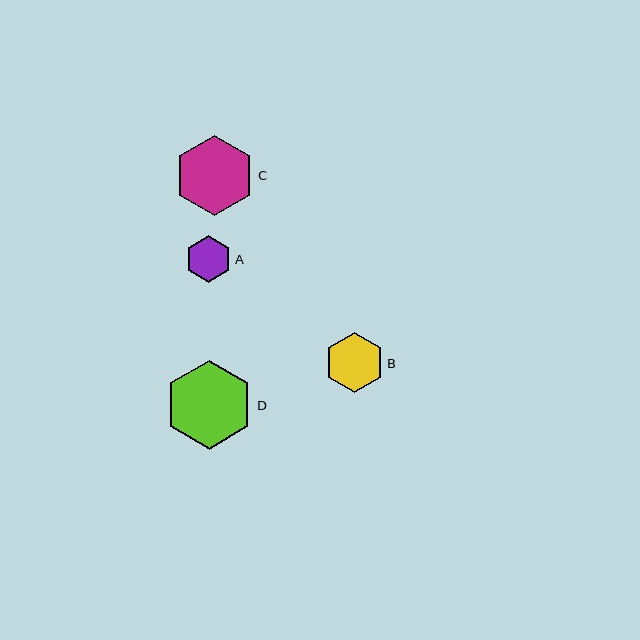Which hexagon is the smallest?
Hexagon A is the smallest with a size of approximately 47 pixels.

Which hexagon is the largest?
Hexagon D is the largest with a size of approximately 89 pixels.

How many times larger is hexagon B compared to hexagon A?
Hexagon B is approximately 1.3 times the size of hexagon A.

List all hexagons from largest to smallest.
From largest to smallest: D, C, B, A.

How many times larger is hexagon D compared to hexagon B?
Hexagon D is approximately 1.5 times the size of hexagon B.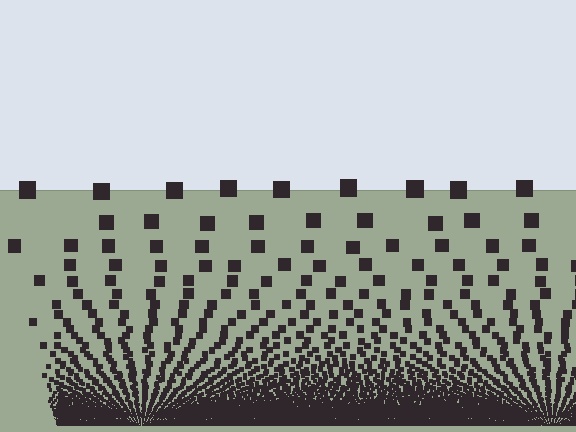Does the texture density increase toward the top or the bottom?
Density increases toward the bottom.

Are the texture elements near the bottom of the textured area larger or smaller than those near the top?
Smaller. The gradient is inverted — elements near the bottom are smaller and denser.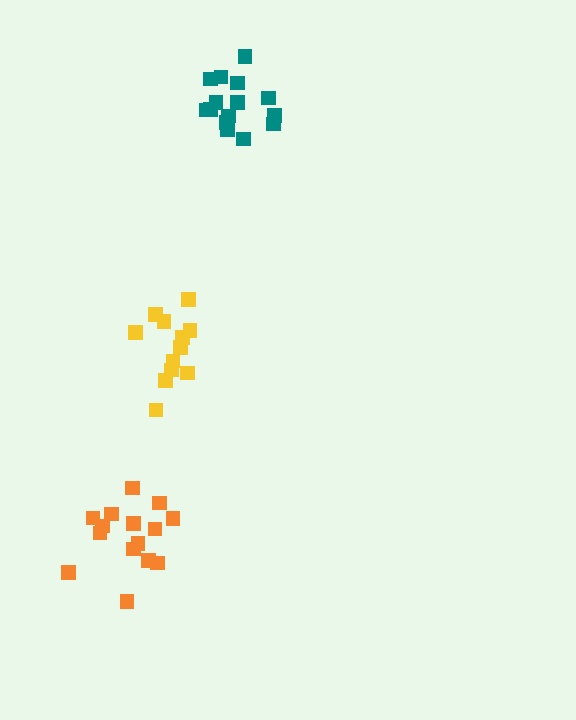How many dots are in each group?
Group 1: 12 dots, Group 2: 16 dots, Group 3: 15 dots (43 total).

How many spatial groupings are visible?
There are 3 spatial groupings.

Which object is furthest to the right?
The teal cluster is rightmost.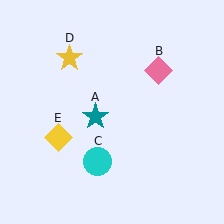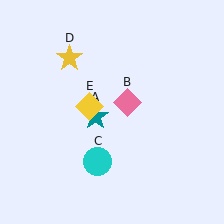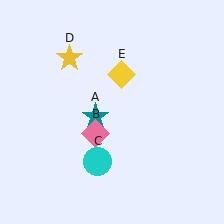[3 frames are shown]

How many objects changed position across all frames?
2 objects changed position: pink diamond (object B), yellow diamond (object E).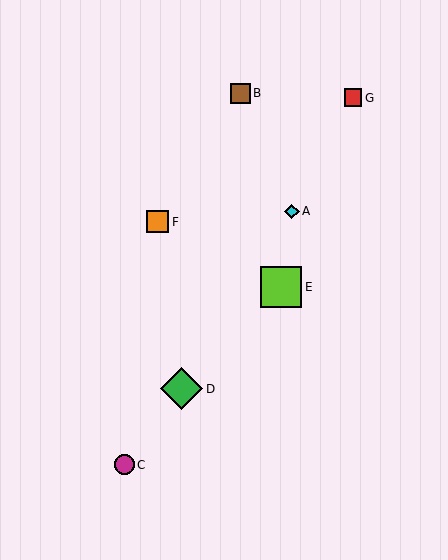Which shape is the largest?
The green diamond (labeled D) is the largest.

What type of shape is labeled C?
Shape C is a magenta circle.